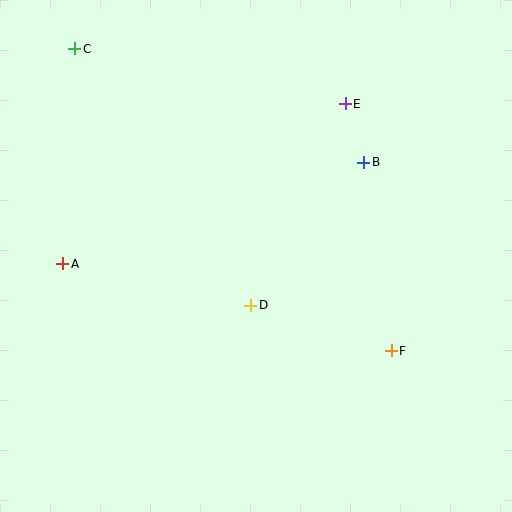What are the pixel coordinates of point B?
Point B is at (364, 162).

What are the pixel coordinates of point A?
Point A is at (63, 264).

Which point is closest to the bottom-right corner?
Point F is closest to the bottom-right corner.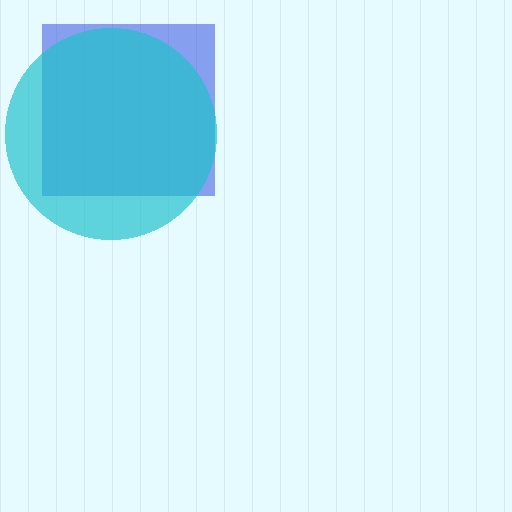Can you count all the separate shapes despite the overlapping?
Yes, there are 2 separate shapes.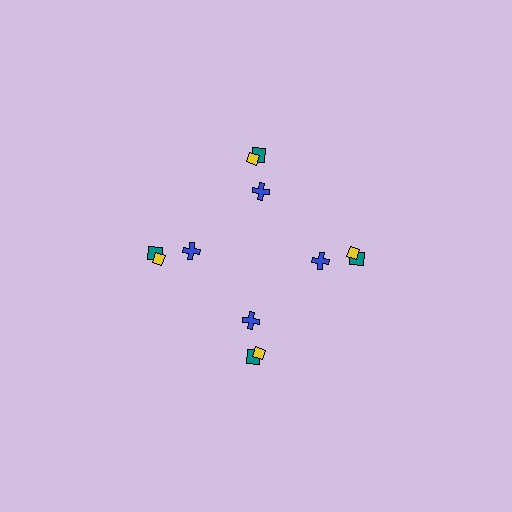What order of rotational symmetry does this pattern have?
This pattern has 4-fold rotational symmetry.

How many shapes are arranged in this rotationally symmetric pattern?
There are 12 shapes, arranged in 4 groups of 3.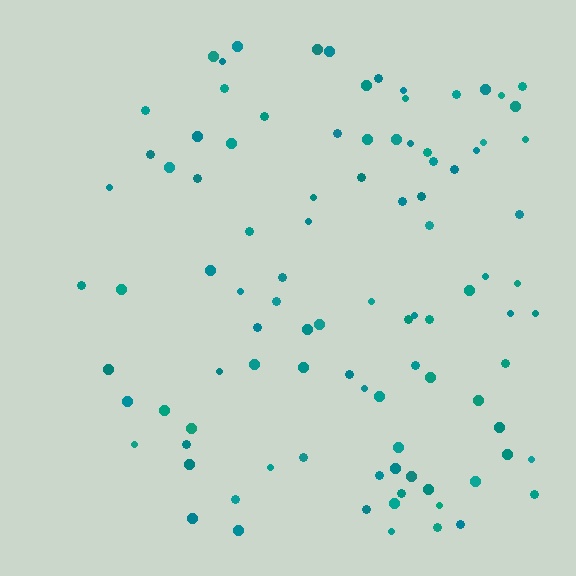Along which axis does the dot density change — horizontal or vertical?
Horizontal.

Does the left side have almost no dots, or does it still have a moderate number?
Still a moderate number, just noticeably fewer than the right.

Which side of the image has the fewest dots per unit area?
The left.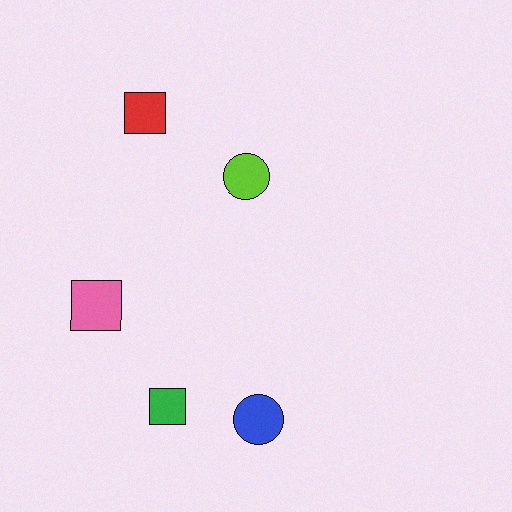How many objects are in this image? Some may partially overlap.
There are 5 objects.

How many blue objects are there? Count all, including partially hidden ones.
There is 1 blue object.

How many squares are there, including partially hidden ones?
There are 3 squares.